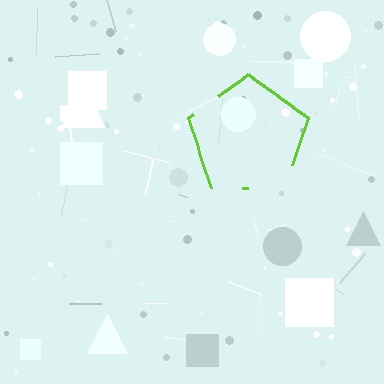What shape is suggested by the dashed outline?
The dashed outline suggests a pentagon.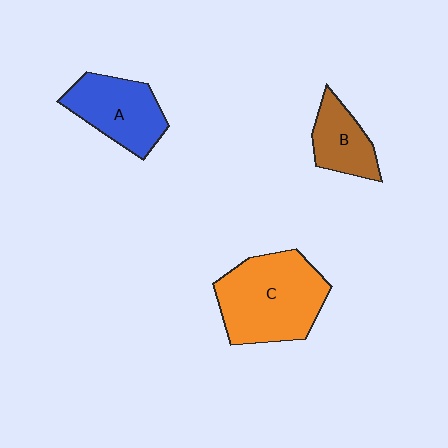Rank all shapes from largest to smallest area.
From largest to smallest: C (orange), A (blue), B (brown).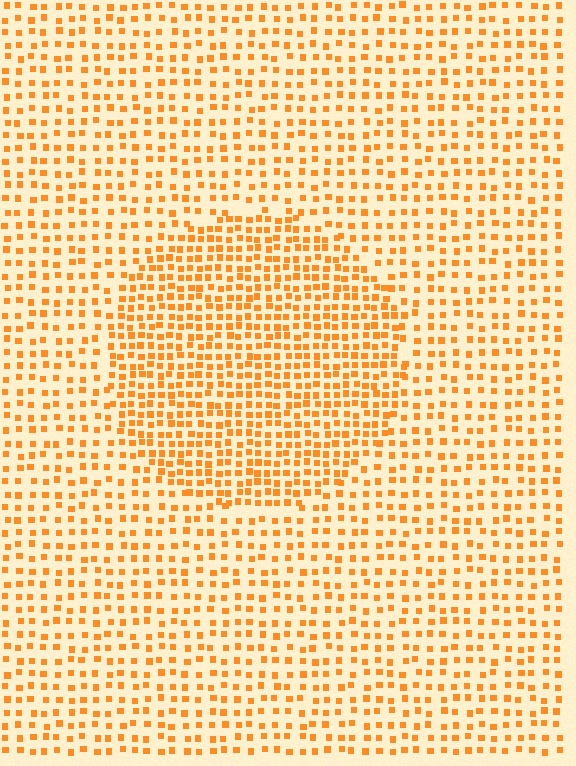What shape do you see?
I see a circle.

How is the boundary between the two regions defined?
The boundary is defined by a change in element density (approximately 1.7x ratio). All elements are the same color, size, and shape.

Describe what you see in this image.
The image contains small orange elements arranged at two different densities. A circle-shaped region is visible where the elements are more densely packed than the surrounding area.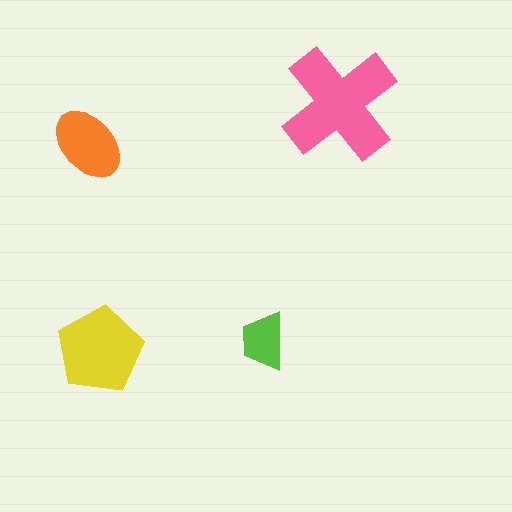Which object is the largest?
The pink cross.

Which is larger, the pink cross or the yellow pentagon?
The pink cross.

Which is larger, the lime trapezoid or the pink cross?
The pink cross.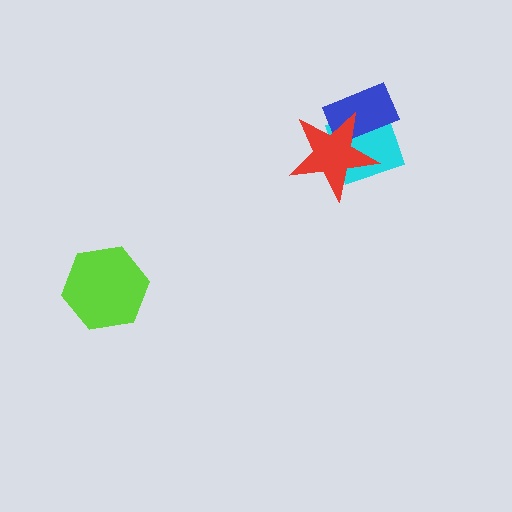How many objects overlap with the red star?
2 objects overlap with the red star.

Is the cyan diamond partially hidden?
Yes, it is partially covered by another shape.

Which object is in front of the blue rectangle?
The red star is in front of the blue rectangle.